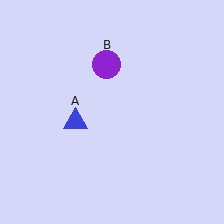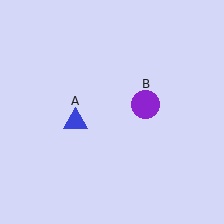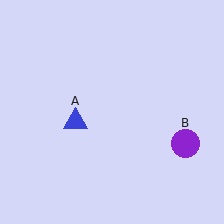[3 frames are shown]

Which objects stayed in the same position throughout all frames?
Blue triangle (object A) remained stationary.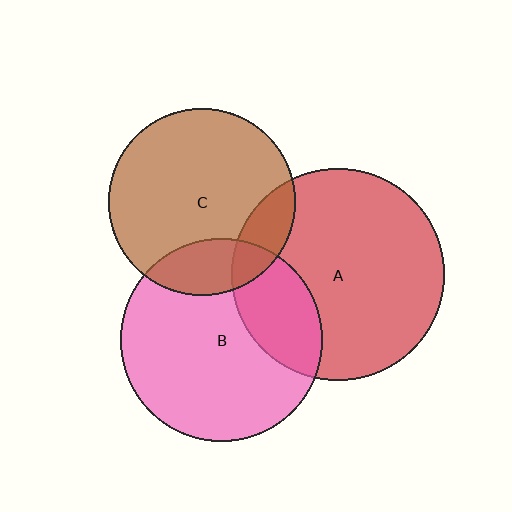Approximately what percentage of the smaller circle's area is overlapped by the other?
Approximately 25%.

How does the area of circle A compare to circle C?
Approximately 1.3 times.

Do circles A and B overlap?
Yes.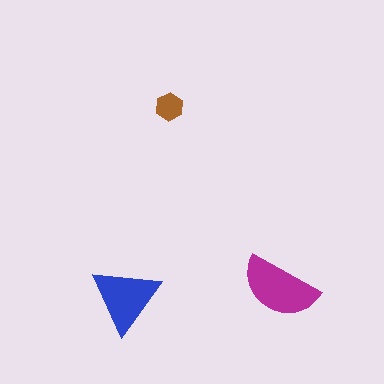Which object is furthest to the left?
The blue triangle is leftmost.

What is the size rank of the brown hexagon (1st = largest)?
3rd.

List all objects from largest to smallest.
The magenta semicircle, the blue triangle, the brown hexagon.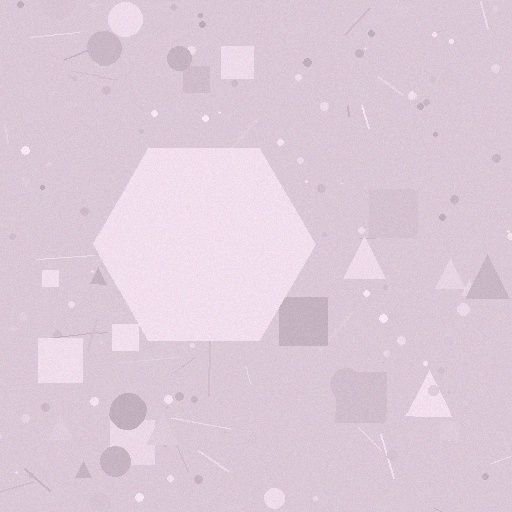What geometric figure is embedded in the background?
A hexagon is embedded in the background.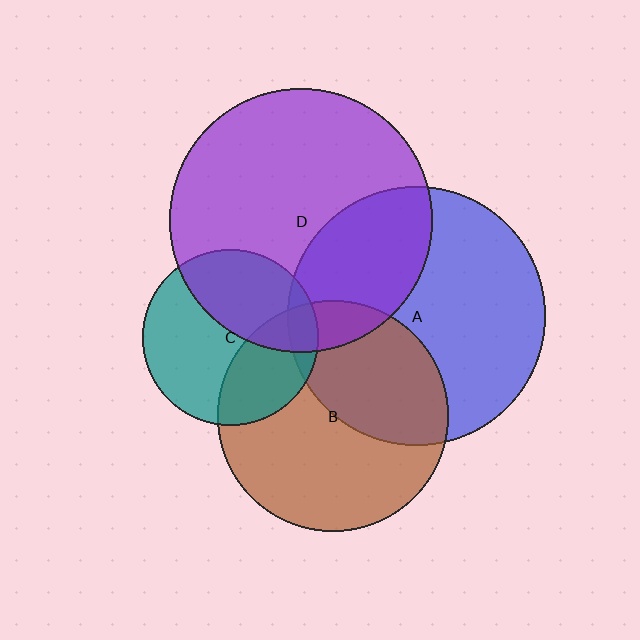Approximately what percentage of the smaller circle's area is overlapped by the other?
Approximately 40%.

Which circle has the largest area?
Circle D (purple).